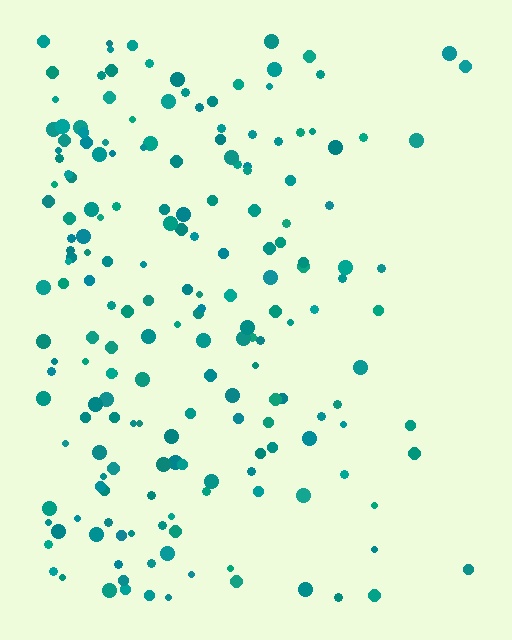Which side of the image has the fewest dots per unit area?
The right.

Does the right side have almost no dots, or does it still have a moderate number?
Still a moderate number, just noticeably fewer than the left.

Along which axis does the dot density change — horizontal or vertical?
Horizontal.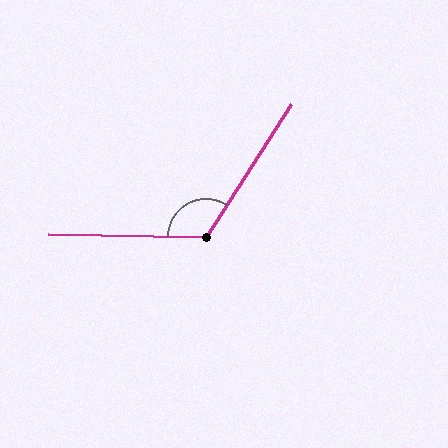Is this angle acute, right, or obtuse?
It is obtuse.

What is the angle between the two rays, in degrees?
Approximately 122 degrees.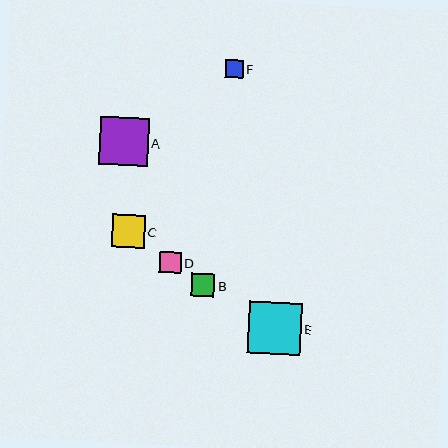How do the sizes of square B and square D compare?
Square B and square D are approximately the same size.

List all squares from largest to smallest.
From largest to smallest: E, A, C, B, D, F.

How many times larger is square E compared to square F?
Square E is approximately 3.0 times the size of square F.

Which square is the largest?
Square E is the largest with a size of approximately 52 pixels.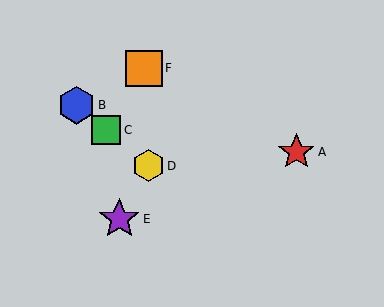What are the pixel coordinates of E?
Object E is at (119, 219).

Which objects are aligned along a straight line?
Objects B, C, D are aligned along a straight line.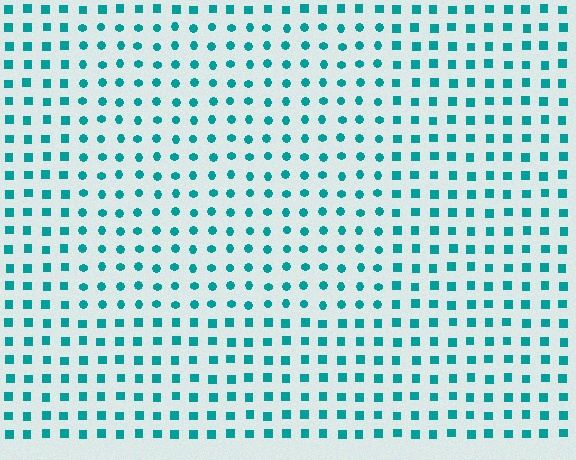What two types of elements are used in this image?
The image uses circles inside the rectangle region and squares outside it.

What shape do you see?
I see a rectangle.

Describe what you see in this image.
The image is filled with small teal elements arranged in a uniform grid. A rectangle-shaped region contains circles, while the surrounding area contains squares. The boundary is defined purely by the change in element shape.